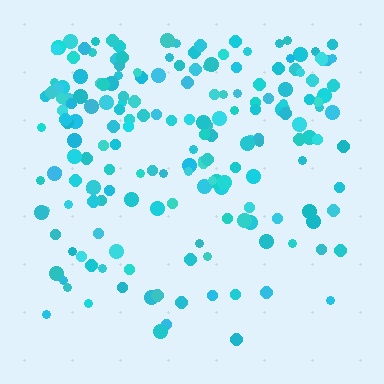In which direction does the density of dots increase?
From bottom to top, with the top side densest.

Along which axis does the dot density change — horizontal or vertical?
Vertical.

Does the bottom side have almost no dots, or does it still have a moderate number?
Still a moderate number, just noticeably fewer than the top.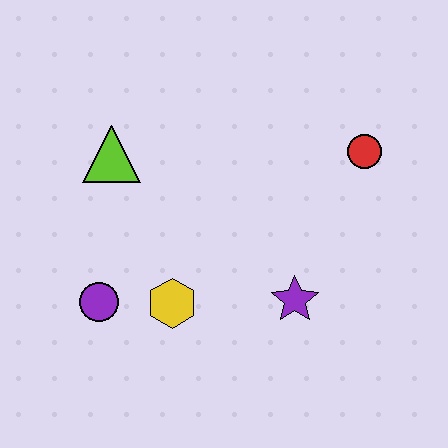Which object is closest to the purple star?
The yellow hexagon is closest to the purple star.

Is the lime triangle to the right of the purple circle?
Yes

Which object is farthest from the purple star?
The lime triangle is farthest from the purple star.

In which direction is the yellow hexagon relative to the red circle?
The yellow hexagon is to the left of the red circle.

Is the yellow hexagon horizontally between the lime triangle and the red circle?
Yes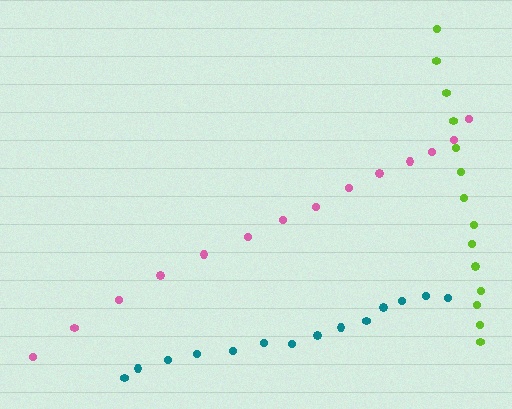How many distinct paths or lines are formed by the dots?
There are 3 distinct paths.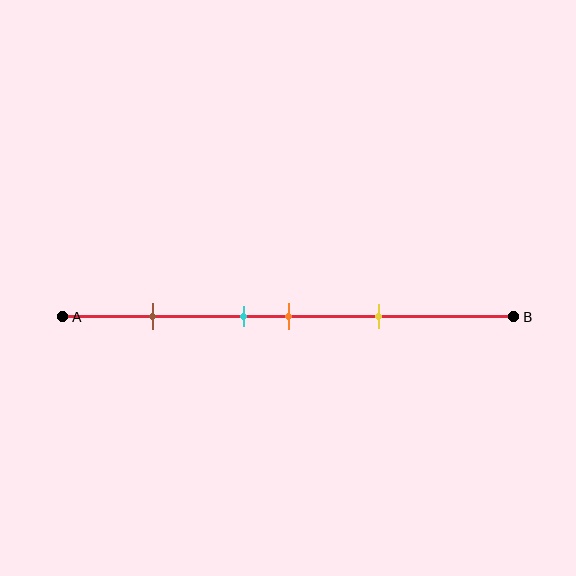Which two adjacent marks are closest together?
The cyan and orange marks are the closest adjacent pair.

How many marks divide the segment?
There are 4 marks dividing the segment.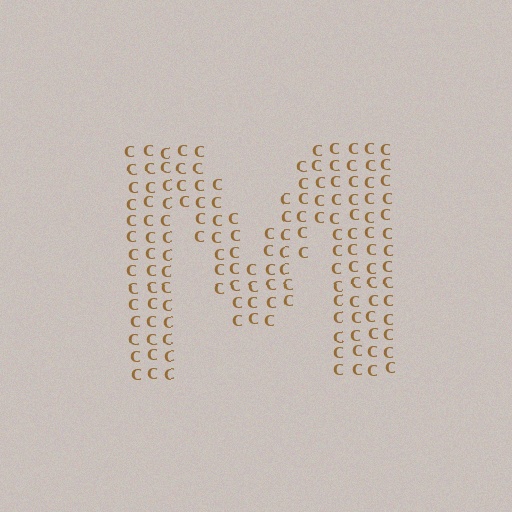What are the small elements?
The small elements are letter C's.